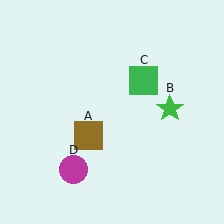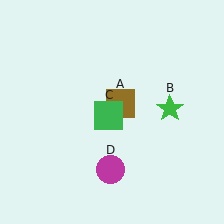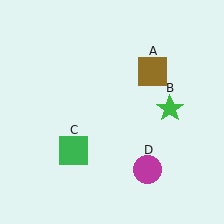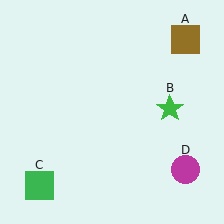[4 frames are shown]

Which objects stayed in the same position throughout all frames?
Green star (object B) remained stationary.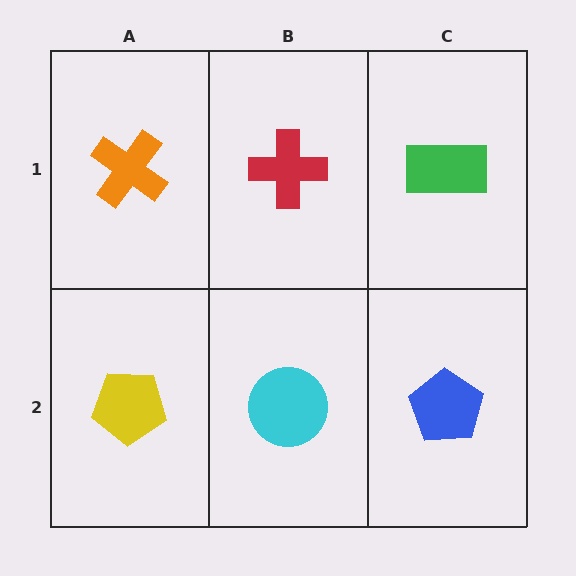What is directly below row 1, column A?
A yellow pentagon.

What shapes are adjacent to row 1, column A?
A yellow pentagon (row 2, column A), a red cross (row 1, column B).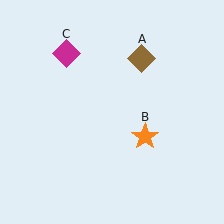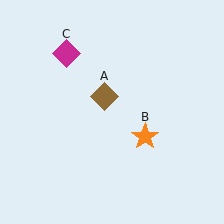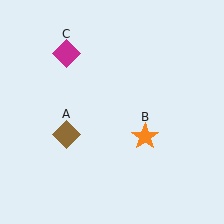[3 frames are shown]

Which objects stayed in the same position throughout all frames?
Orange star (object B) and magenta diamond (object C) remained stationary.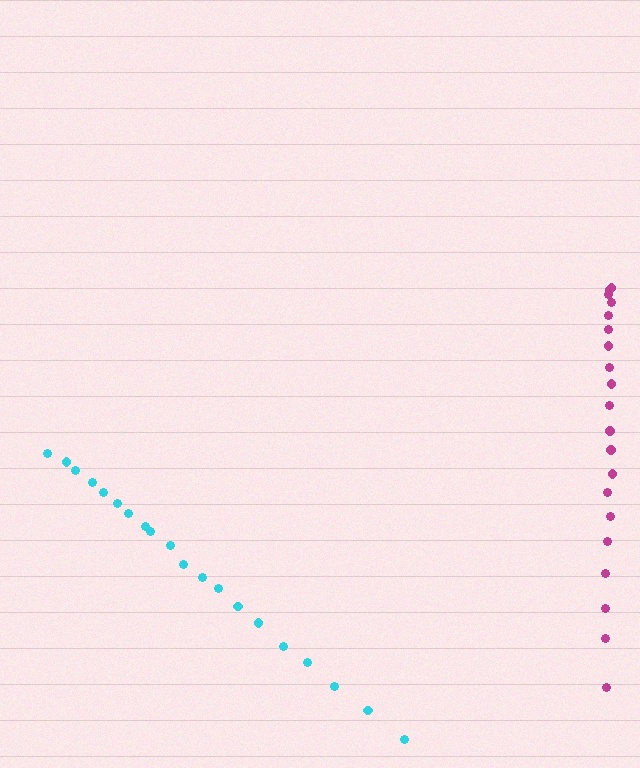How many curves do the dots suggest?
There are 2 distinct paths.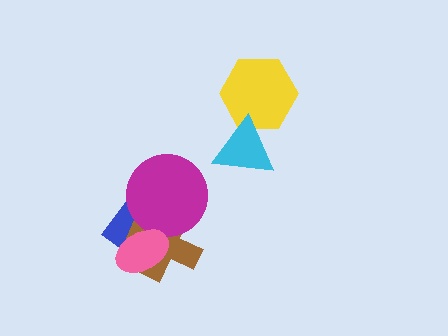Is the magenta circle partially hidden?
Yes, it is partially covered by another shape.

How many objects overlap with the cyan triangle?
1 object overlaps with the cyan triangle.